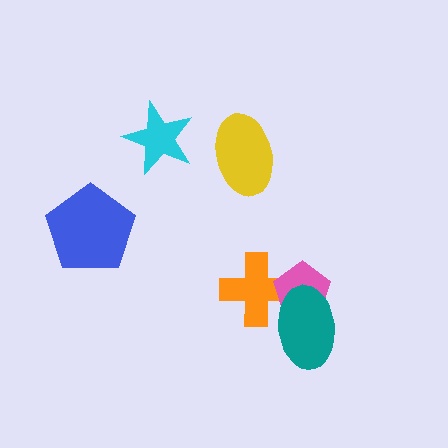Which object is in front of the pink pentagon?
The teal ellipse is in front of the pink pentagon.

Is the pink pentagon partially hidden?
Yes, it is partially covered by another shape.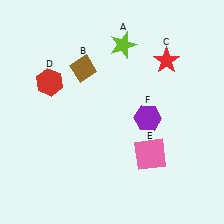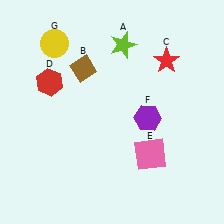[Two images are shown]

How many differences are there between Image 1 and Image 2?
There is 1 difference between the two images.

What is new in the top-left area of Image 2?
A yellow circle (G) was added in the top-left area of Image 2.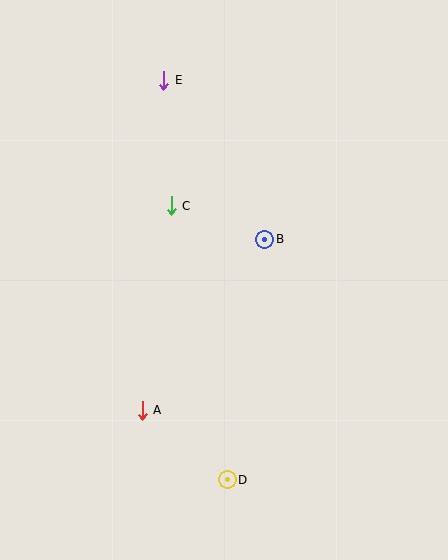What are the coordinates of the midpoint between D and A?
The midpoint between D and A is at (185, 445).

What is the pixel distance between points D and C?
The distance between D and C is 280 pixels.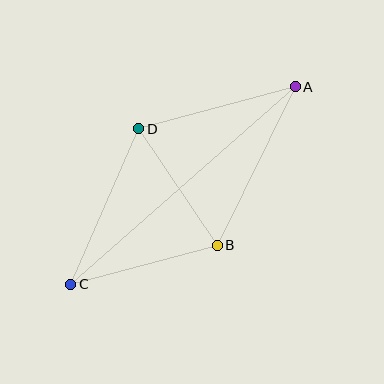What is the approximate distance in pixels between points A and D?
The distance between A and D is approximately 162 pixels.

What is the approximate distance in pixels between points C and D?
The distance between C and D is approximately 170 pixels.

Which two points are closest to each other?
Points B and D are closest to each other.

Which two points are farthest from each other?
Points A and C are farthest from each other.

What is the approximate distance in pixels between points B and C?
The distance between B and C is approximately 151 pixels.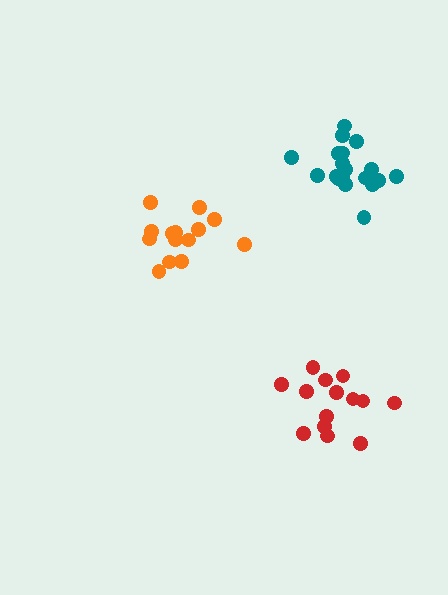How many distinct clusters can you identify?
There are 3 distinct clusters.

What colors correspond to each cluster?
The clusters are colored: teal, orange, red.